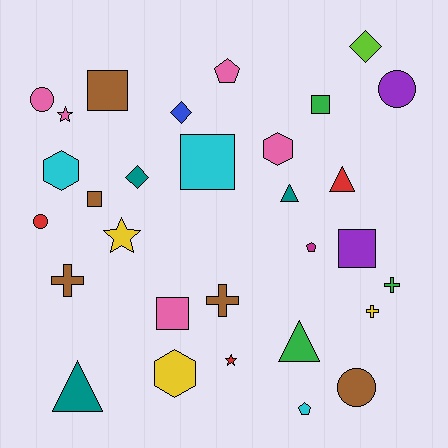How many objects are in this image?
There are 30 objects.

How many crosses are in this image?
There are 4 crosses.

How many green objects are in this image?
There are 3 green objects.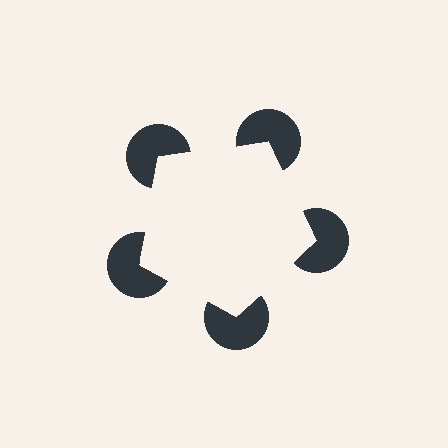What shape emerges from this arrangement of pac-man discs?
An illusory pentagon — its edges are inferred from the aligned wedge cuts in the pac-man discs, not physically drawn.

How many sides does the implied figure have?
5 sides.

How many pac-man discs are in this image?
There are 5 — one at each vertex of the illusory pentagon.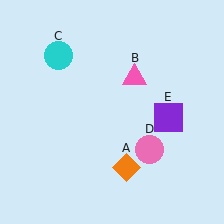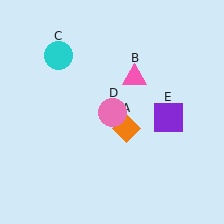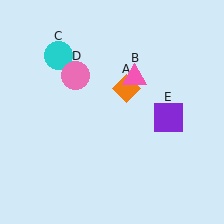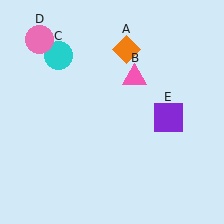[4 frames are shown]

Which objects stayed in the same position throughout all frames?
Pink triangle (object B) and cyan circle (object C) and purple square (object E) remained stationary.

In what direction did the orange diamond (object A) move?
The orange diamond (object A) moved up.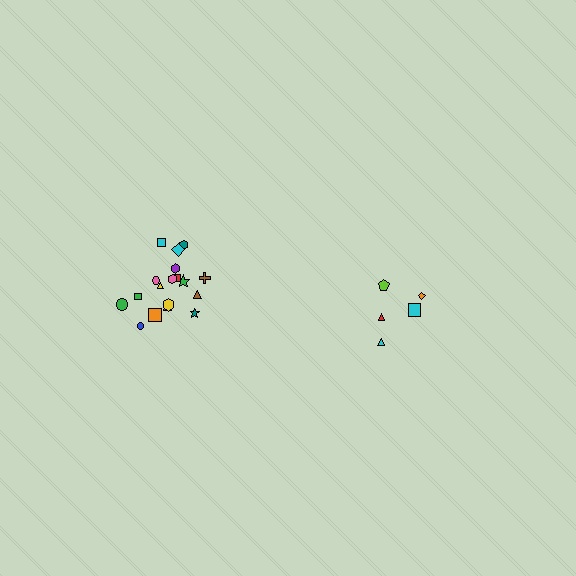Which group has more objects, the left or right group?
The left group.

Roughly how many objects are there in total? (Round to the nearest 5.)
Roughly 25 objects in total.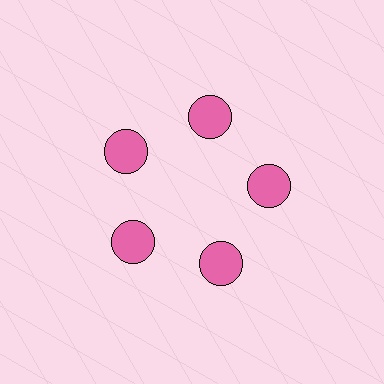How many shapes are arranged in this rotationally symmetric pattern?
There are 5 shapes, arranged in 5 groups of 1.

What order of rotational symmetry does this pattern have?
This pattern has 5-fold rotational symmetry.